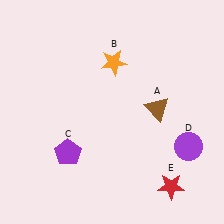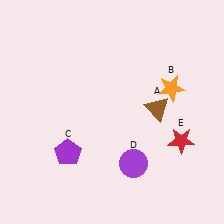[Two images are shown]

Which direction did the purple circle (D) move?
The purple circle (D) moved left.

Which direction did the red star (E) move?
The red star (E) moved up.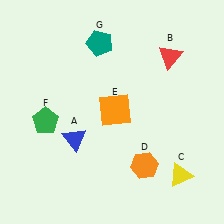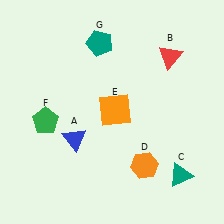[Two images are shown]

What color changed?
The triangle (C) changed from yellow in Image 1 to teal in Image 2.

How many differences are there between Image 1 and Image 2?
There is 1 difference between the two images.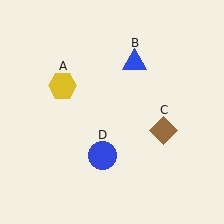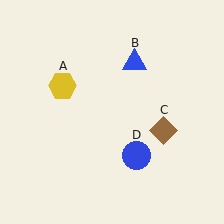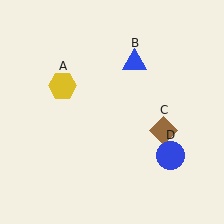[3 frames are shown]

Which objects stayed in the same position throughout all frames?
Yellow hexagon (object A) and blue triangle (object B) and brown diamond (object C) remained stationary.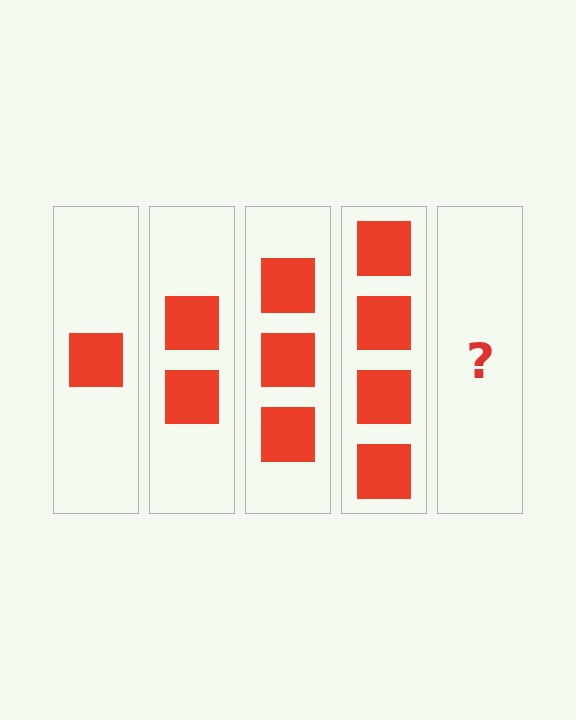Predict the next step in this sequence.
The next step is 5 squares.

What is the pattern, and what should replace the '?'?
The pattern is that each step adds one more square. The '?' should be 5 squares.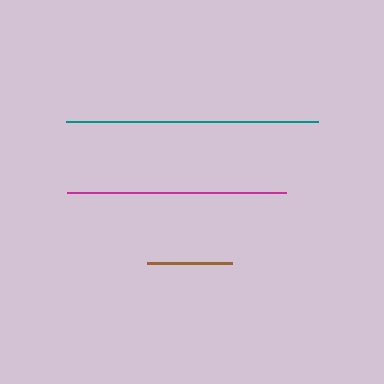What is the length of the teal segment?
The teal segment is approximately 253 pixels long.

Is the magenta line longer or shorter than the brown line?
The magenta line is longer than the brown line.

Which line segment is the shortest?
The brown line is the shortest at approximately 85 pixels.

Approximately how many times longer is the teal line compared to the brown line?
The teal line is approximately 3.0 times the length of the brown line.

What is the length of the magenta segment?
The magenta segment is approximately 219 pixels long.